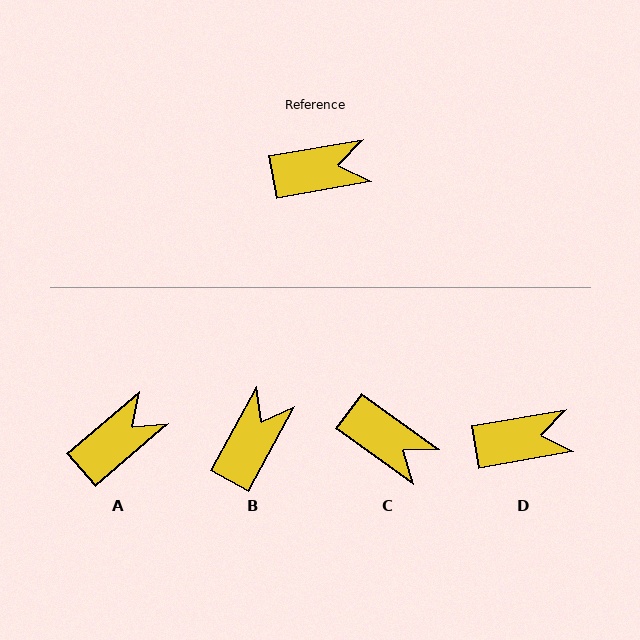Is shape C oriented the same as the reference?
No, it is off by about 46 degrees.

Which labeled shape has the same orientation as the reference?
D.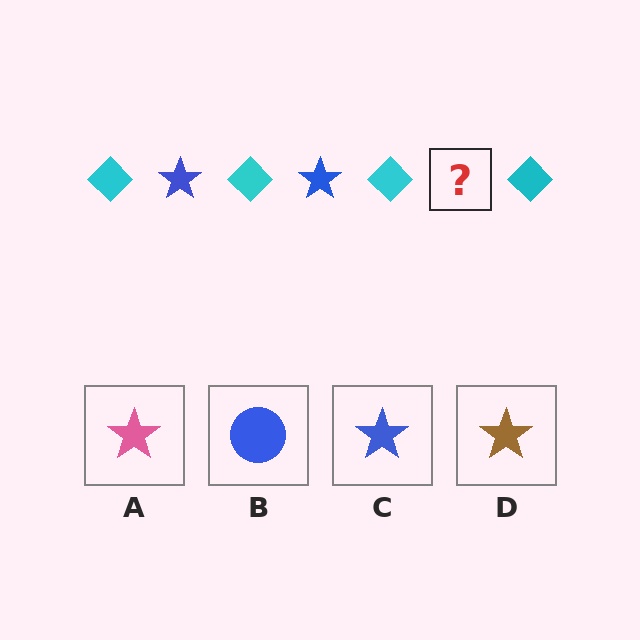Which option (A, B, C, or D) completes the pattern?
C.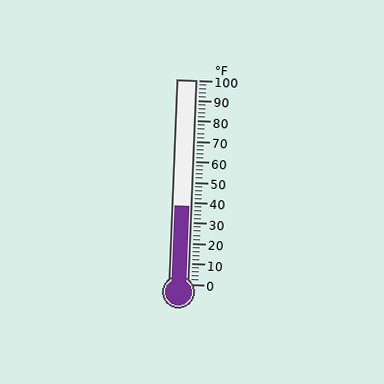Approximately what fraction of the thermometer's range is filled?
The thermometer is filled to approximately 40% of its range.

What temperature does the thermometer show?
The thermometer shows approximately 38°F.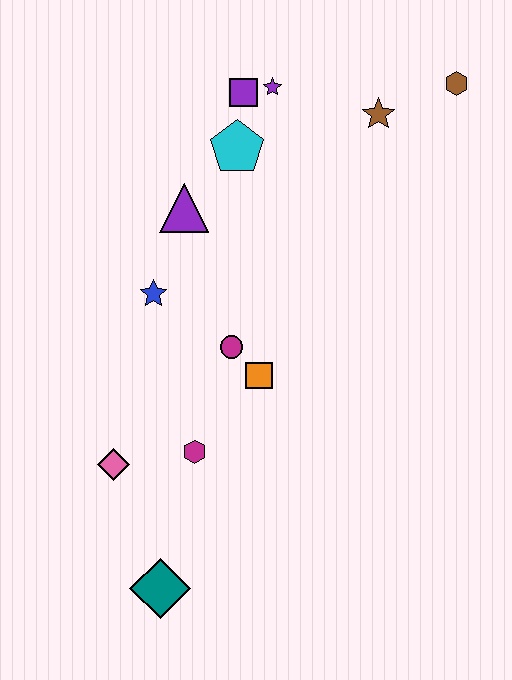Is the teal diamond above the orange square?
No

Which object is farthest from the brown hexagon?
The teal diamond is farthest from the brown hexagon.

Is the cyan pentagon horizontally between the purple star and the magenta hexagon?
Yes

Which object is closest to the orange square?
The magenta circle is closest to the orange square.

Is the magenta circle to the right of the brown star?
No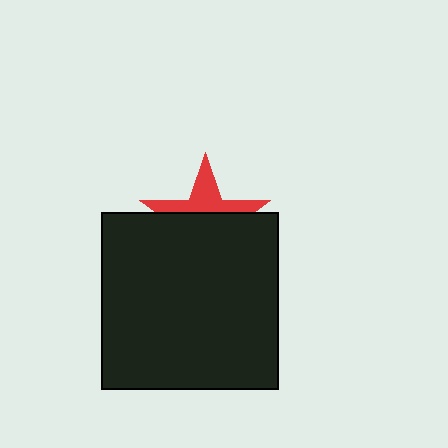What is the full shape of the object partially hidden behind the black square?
The partially hidden object is a red star.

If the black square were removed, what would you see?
You would see the complete red star.